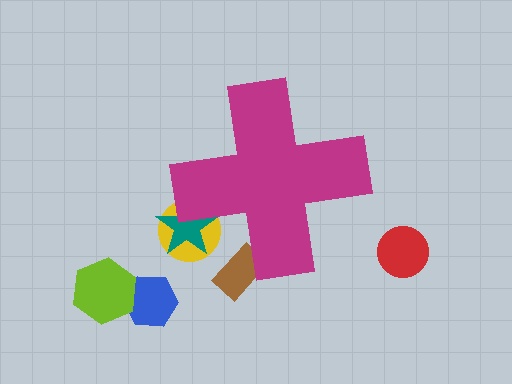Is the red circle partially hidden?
No, the red circle is fully visible.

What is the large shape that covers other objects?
A magenta cross.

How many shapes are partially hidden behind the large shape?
3 shapes are partially hidden.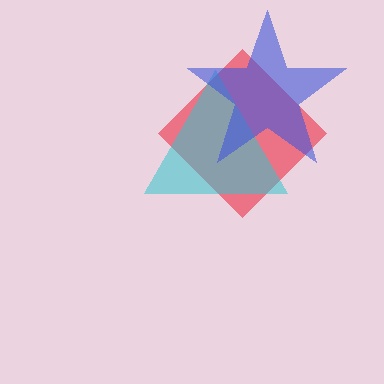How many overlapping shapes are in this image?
There are 3 overlapping shapes in the image.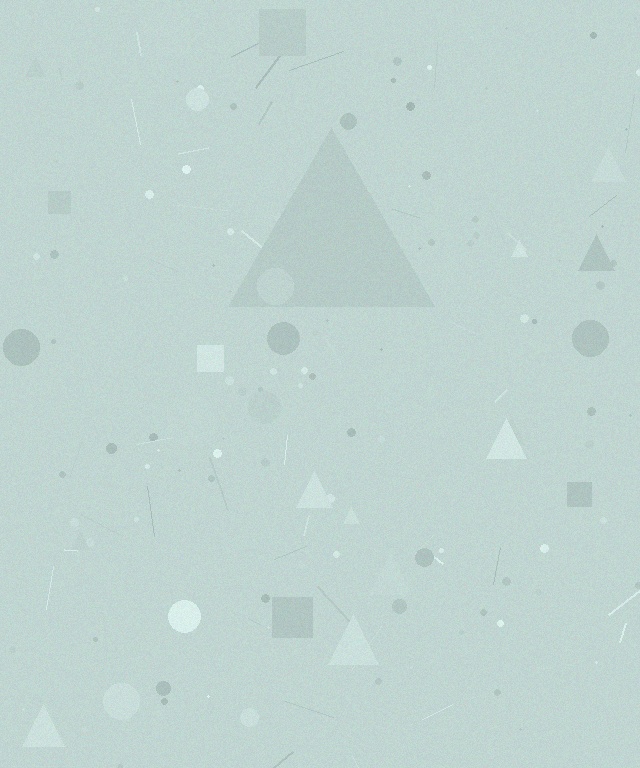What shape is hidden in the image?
A triangle is hidden in the image.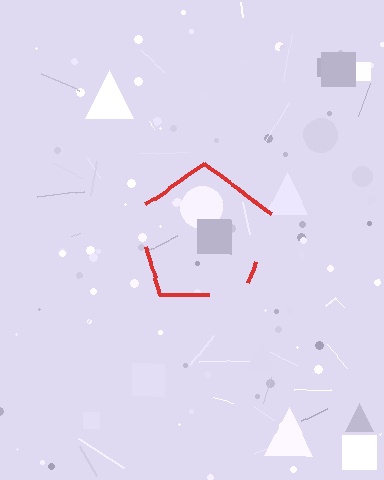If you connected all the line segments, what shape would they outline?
They would outline a pentagon.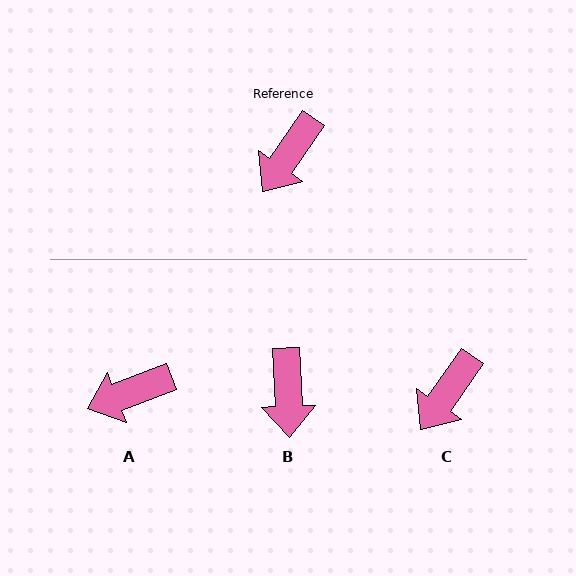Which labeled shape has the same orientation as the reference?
C.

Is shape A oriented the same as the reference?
No, it is off by about 34 degrees.